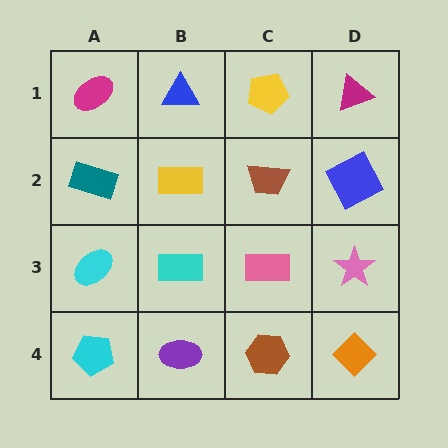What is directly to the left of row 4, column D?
A brown hexagon.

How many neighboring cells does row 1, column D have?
2.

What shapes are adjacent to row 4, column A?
A cyan ellipse (row 3, column A), a purple ellipse (row 4, column B).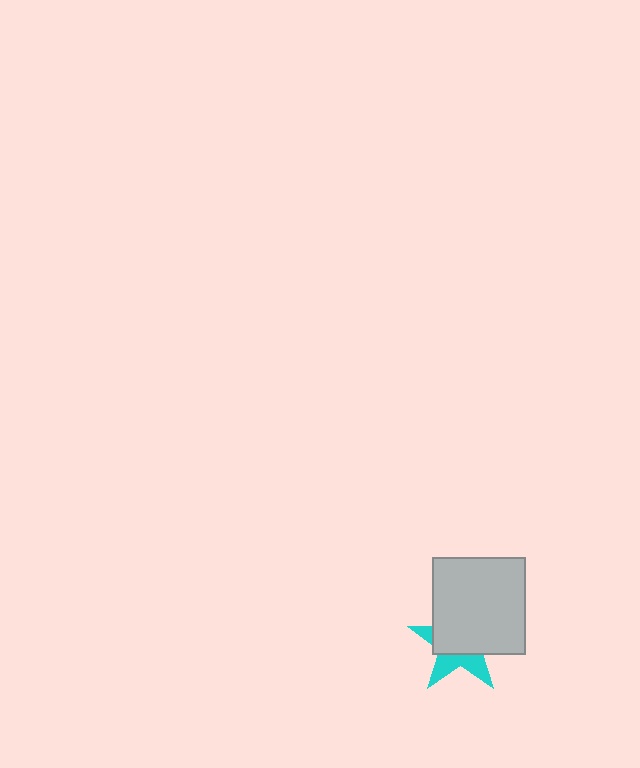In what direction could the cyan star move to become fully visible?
The cyan star could move toward the lower-left. That would shift it out from behind the light gray rectangle entirely.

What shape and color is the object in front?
The object in front is a light gray rectangle.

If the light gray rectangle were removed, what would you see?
You would see the complete cyan star.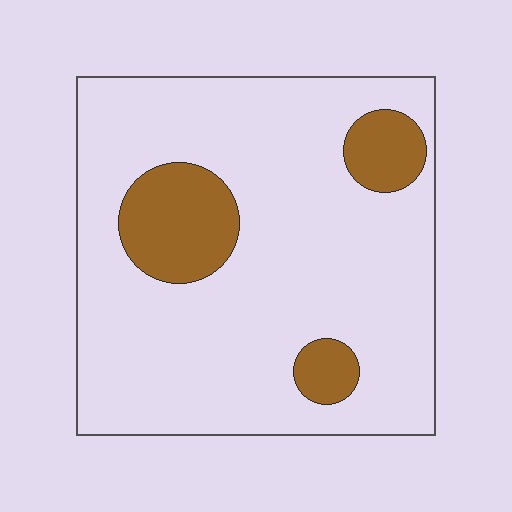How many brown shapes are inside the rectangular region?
3.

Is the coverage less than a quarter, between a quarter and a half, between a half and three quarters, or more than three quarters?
Less than a quarter.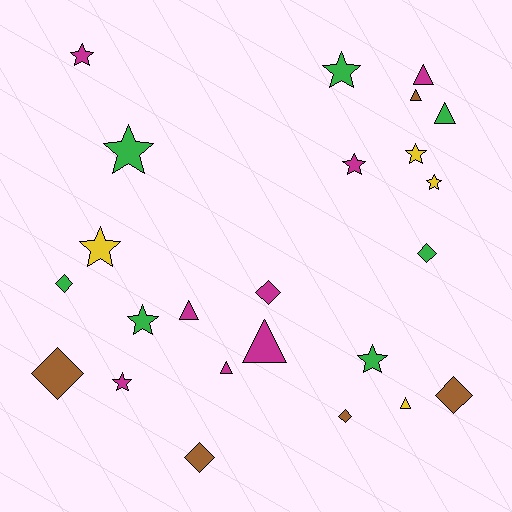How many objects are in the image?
There are 24 objects.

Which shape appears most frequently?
Star, with 10 objects.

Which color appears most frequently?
Magenta, with 8 objects.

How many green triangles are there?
There is 1 green triangle.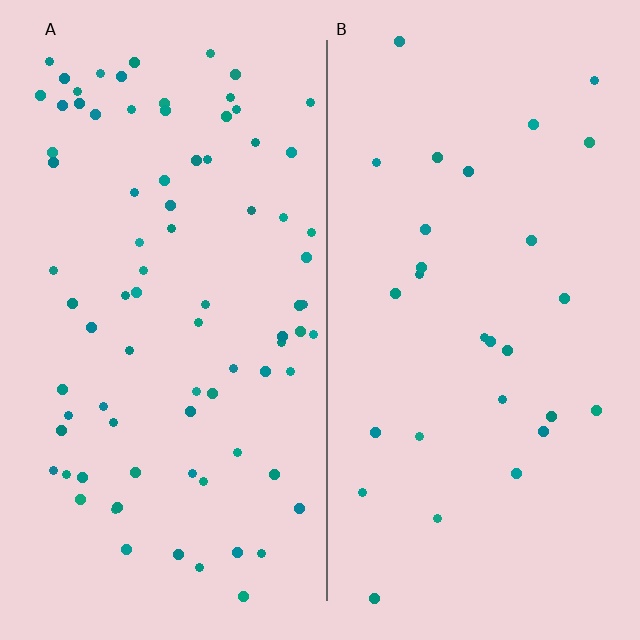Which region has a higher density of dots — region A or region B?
A (the left).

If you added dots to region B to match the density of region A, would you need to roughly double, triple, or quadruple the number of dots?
Approximately triple.